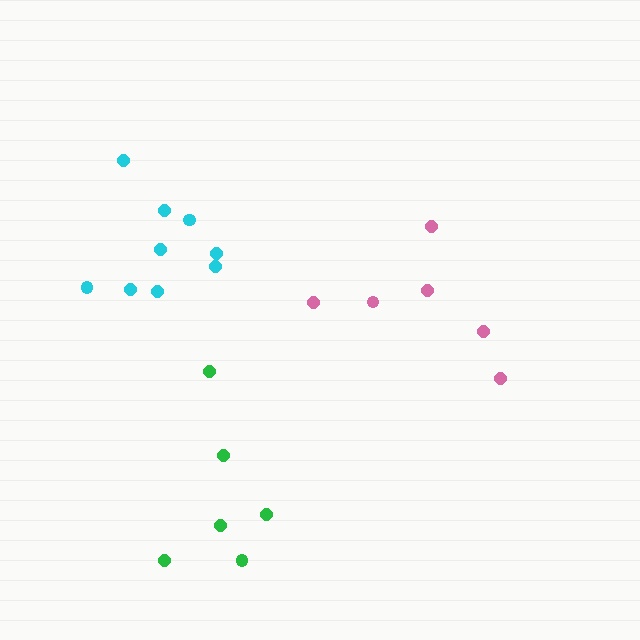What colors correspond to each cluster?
The clusters are colored: pink, cyan, green.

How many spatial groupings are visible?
There are 3 spatial groupings.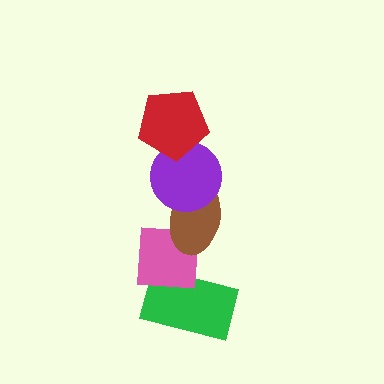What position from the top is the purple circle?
The purple circle is 2nd from the top.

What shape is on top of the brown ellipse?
The purple circle is on top of the brown ellipse.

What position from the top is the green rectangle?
The green rectangle is 5th from the top.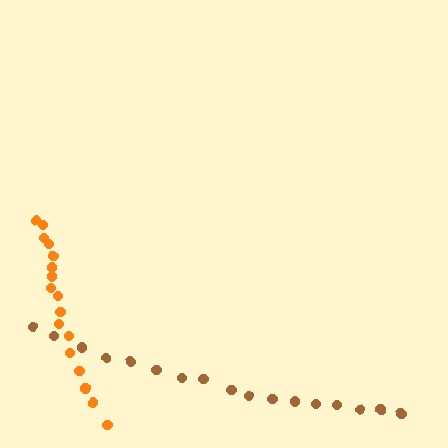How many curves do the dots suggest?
There are 2 distinct paths.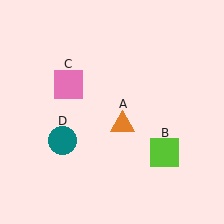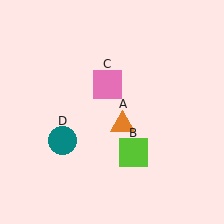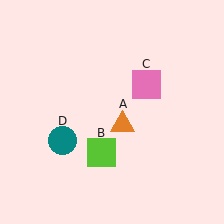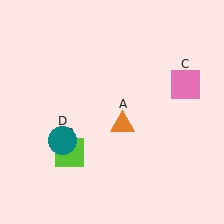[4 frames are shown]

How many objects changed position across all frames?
2 objects changed position: lime square (object B), pink square (object C).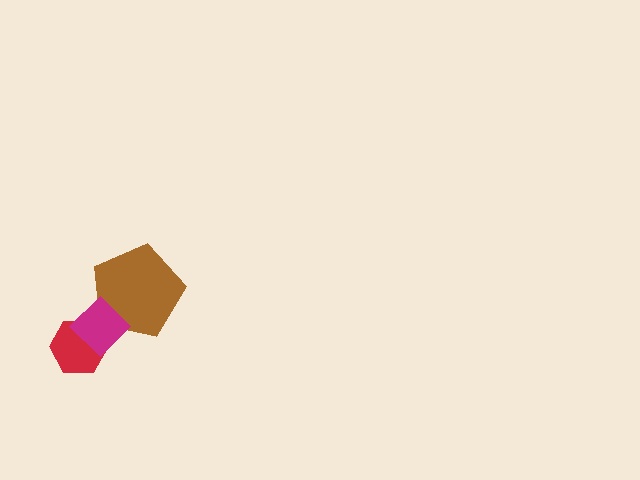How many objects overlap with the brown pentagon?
1 object overlaps with the brown pentagon.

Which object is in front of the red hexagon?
The magenta diamond is in front of the red hexagon.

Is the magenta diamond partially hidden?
No, no other shape covers it.